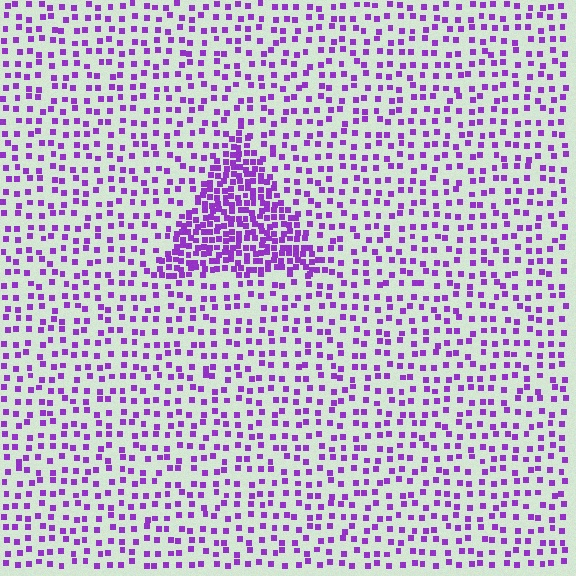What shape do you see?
I see a triangle.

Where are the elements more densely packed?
The elements are more densely packed inside the triangle boundary.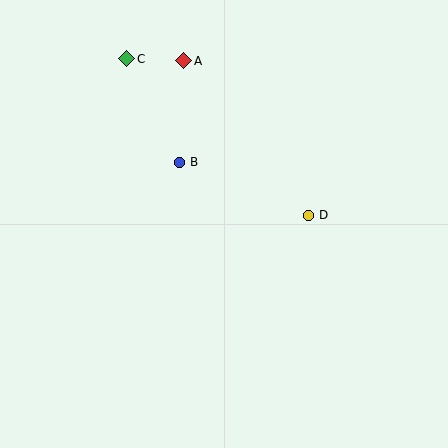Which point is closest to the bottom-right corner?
Point D is closest to the bottom-right corner.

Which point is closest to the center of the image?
Point B at (180, 162) is closest to the center.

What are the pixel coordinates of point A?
Point A is at (184, 61).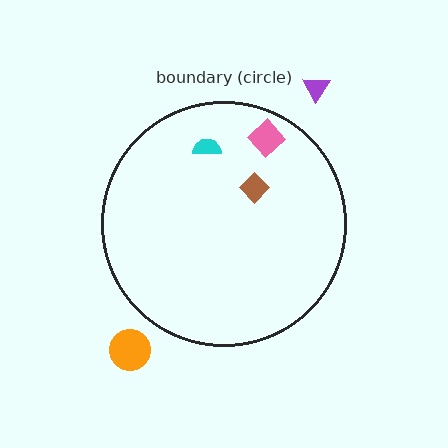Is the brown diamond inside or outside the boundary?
Inside.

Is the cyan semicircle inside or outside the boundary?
Inside.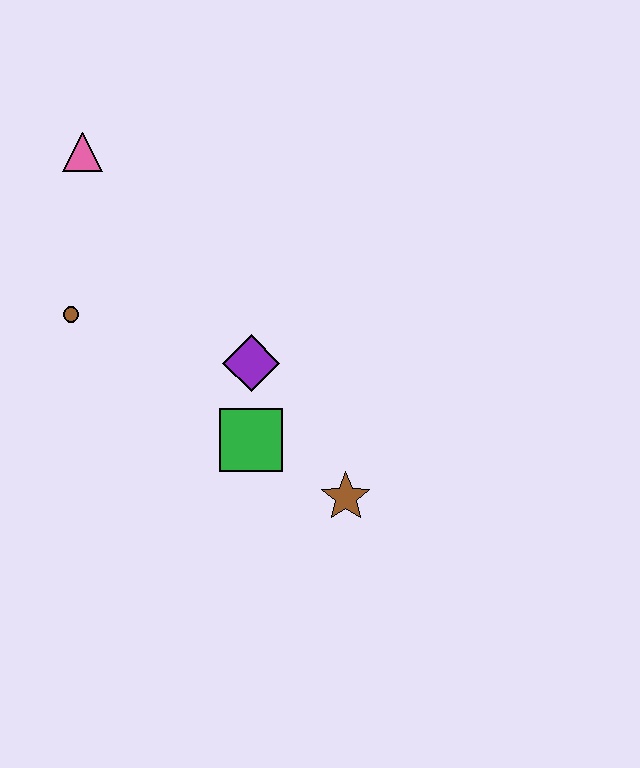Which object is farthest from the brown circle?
The brown star is farthest from the brown circle.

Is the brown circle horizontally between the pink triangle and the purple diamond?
No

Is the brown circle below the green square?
No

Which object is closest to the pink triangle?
The brown circle is closest to the pink triangle.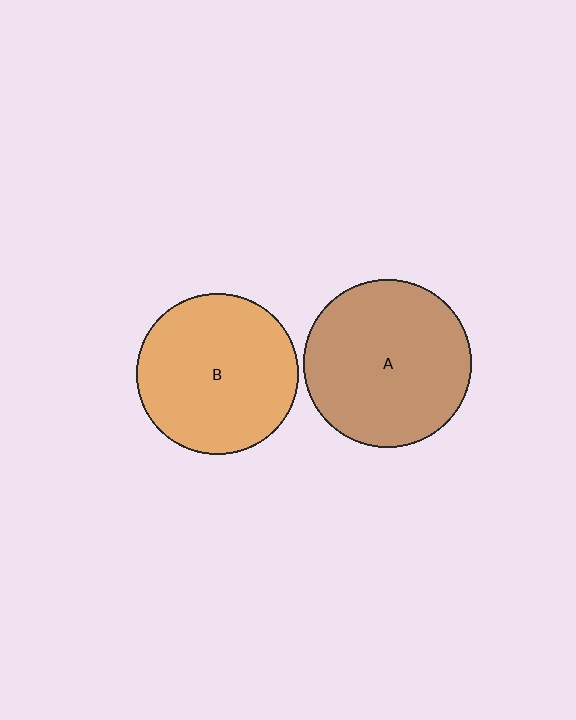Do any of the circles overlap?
No, none of the circles overlap.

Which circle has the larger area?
Circle A (brown).